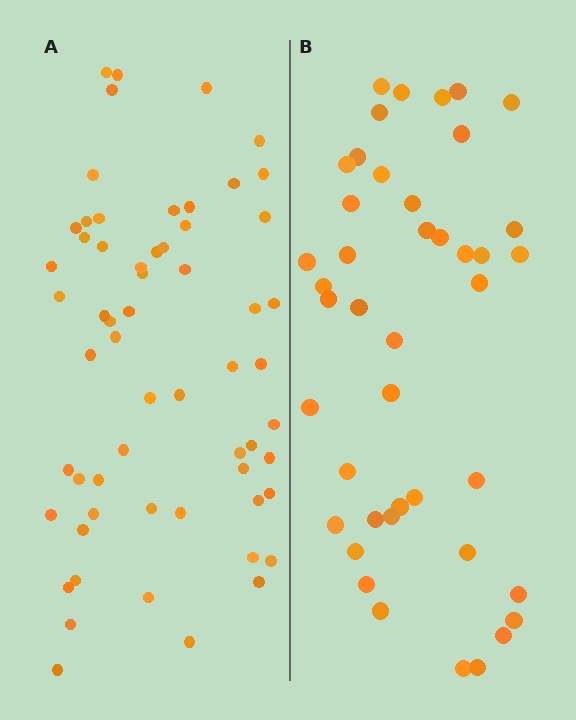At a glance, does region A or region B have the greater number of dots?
Region A (the left region) has more dots.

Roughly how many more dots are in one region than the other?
Region A has approximately 15 more dots than region B.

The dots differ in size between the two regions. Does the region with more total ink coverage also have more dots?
No. Region B has more total ink coverage because its dots are larger, but region A actually contains more individual dots. Total area can be misleading — the number of items is what matters here.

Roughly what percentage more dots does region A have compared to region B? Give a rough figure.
About 40% more.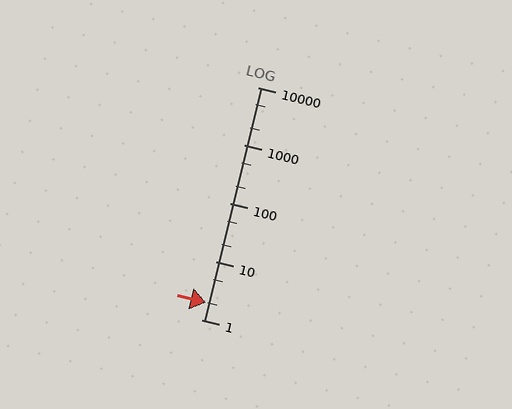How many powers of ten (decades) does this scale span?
The scale spans 4 decades, from 1 to 10000.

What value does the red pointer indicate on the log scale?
The pointer indicates approximately 2.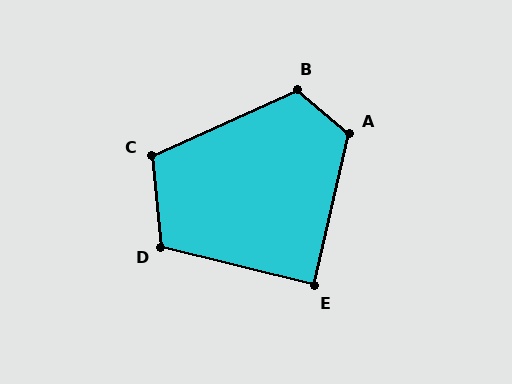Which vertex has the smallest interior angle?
E, at approximately 89 degrees.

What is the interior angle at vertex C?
Approximately 109 degrees (obtuse).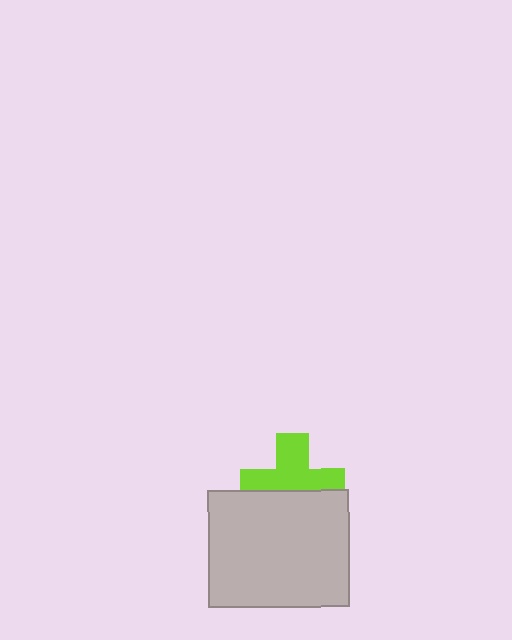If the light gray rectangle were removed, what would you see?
You would see the complete lime cross.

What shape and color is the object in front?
The object in front is a light gray rectangle.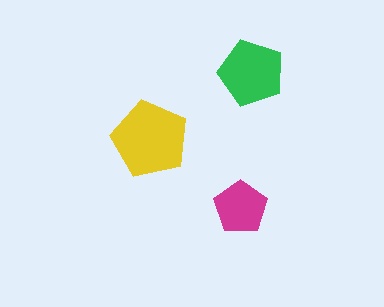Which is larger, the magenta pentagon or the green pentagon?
The green one.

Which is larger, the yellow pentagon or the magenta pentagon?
The yellow one.